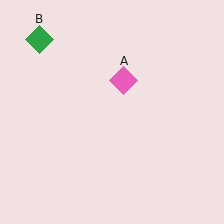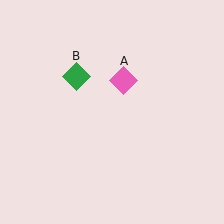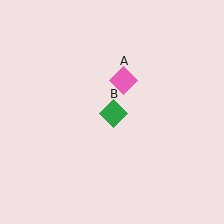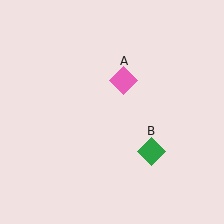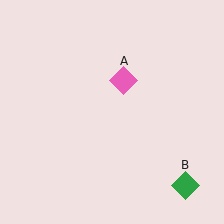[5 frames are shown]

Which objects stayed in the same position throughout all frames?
Pink diamond (object A) remained stationary.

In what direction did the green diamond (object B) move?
The green diamond (object B) moved down and to the right.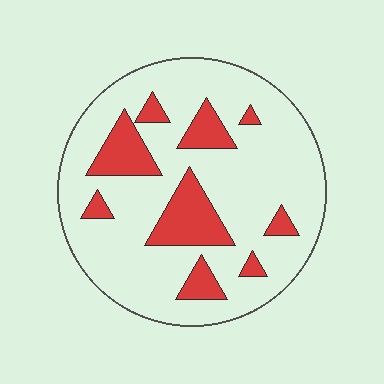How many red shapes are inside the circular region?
9.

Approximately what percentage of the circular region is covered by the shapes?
Approximately 20%.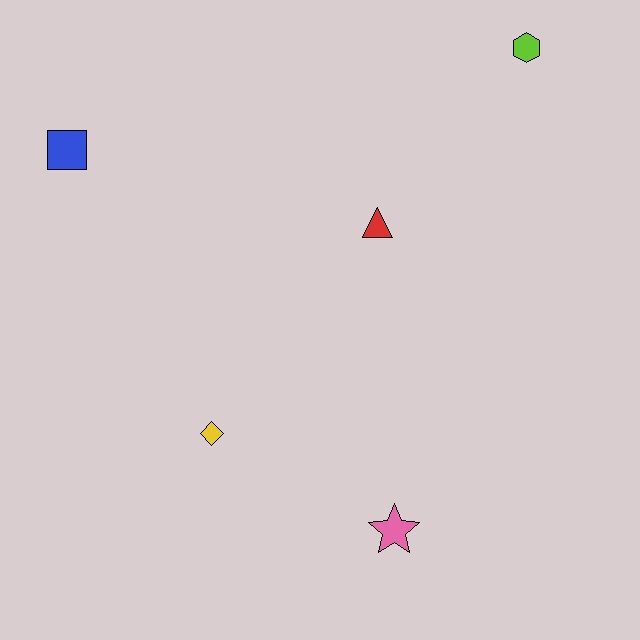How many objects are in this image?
There are 5 objects.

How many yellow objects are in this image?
There is 1 yellow object.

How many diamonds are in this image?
There is 1 diamond.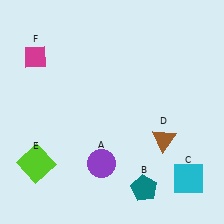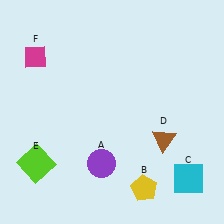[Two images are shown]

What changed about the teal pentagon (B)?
In Image 1, B is teal. In Image 2, it changed to yellow.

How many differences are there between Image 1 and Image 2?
There is 1 difference between the two images.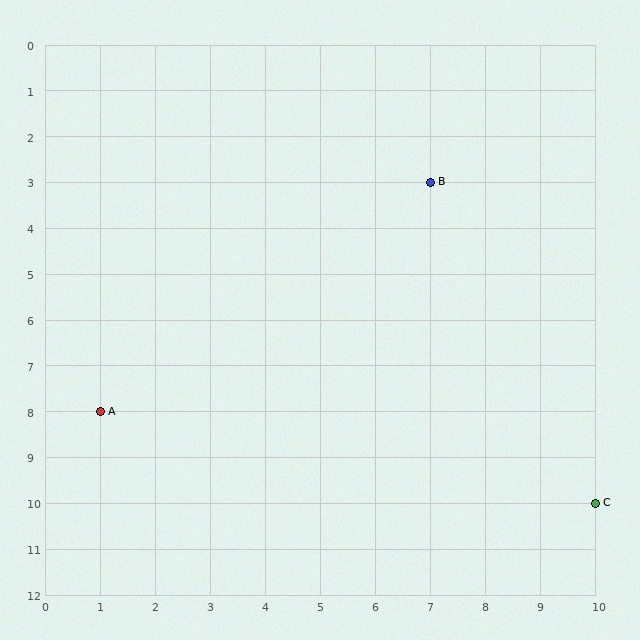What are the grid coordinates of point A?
Point A is at grid coordinates (1, 8).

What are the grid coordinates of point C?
Point C is at grid coordinates (10, 10).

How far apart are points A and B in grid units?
Points A and B are 6 columns and 5 rows apart (about 7.8 grid units diagonally).